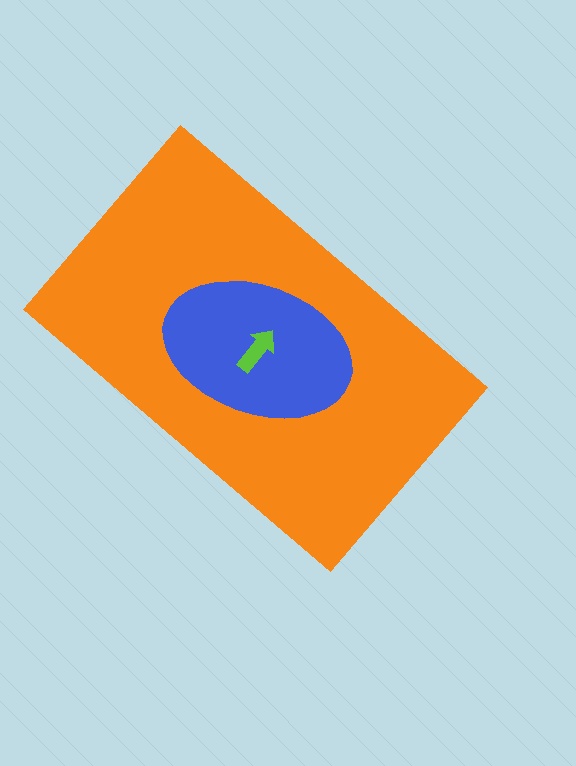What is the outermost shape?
The orange rectangle.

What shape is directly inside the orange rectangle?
The blue ellipse.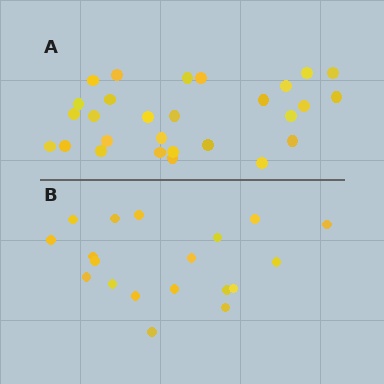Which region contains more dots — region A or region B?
Region A (the top region) has more dots.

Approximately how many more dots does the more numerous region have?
Region A has roughly 8 or so more dots than region B.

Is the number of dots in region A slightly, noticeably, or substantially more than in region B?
Region A has substantially more. The ratio is roughly 1.5 to 1.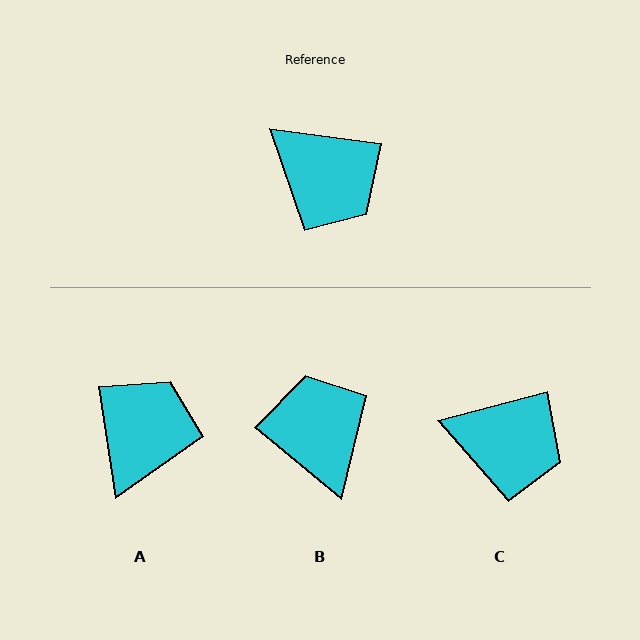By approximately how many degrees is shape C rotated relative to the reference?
Approximately 22 degrees counter-clockwise.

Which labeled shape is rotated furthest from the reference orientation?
B, about 147 degrees away.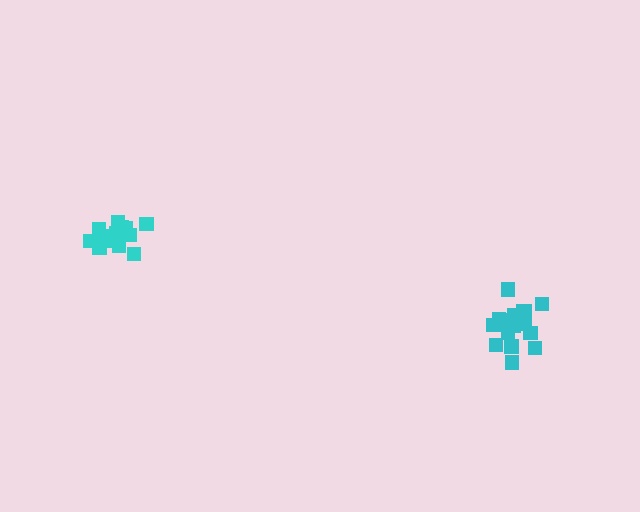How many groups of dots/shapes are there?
There are 2 groups.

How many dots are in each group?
Group 1: 19 dots, Group 2: 15 dots (34 total).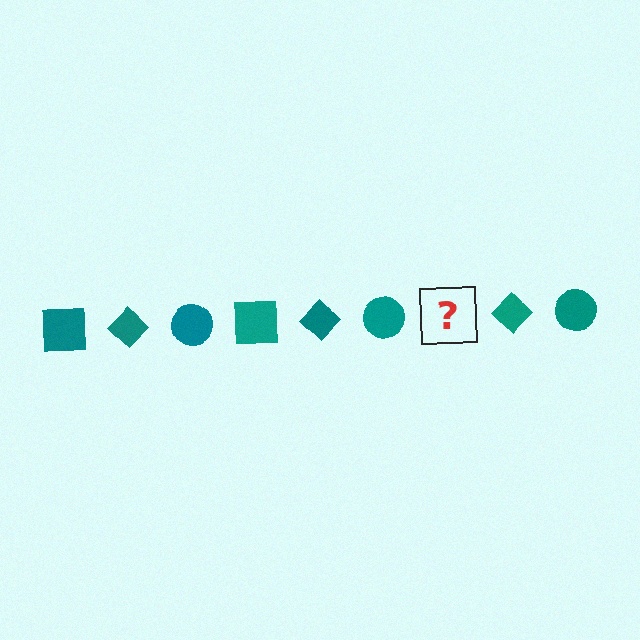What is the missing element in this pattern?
The missing element is a teal square.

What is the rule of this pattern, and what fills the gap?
The rule is that the pattern cycles through square, diamond, circle shapes in teal. The gap should be filled with a teal square.